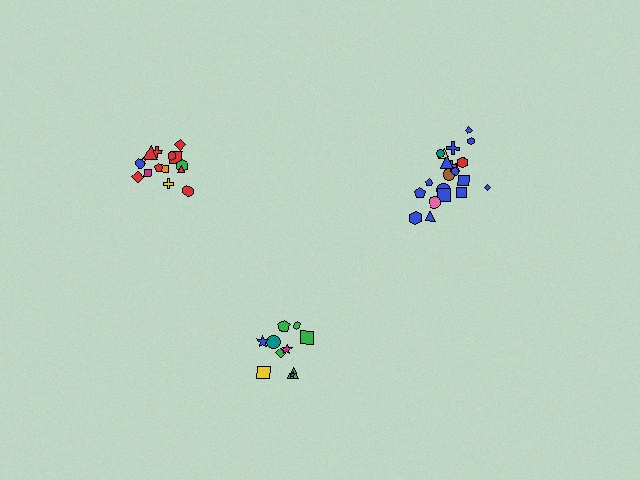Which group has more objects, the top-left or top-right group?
The top-right group.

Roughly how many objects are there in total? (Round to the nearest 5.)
Roughly 45 objects in total.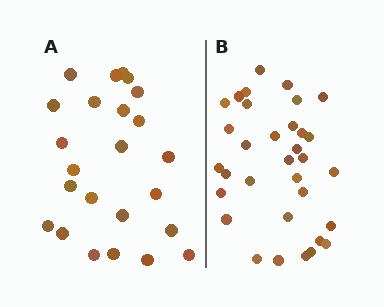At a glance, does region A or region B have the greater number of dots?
Region B (the right region) has more dots.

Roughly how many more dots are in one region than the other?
Region B has roughly 8 or so more dots than region A.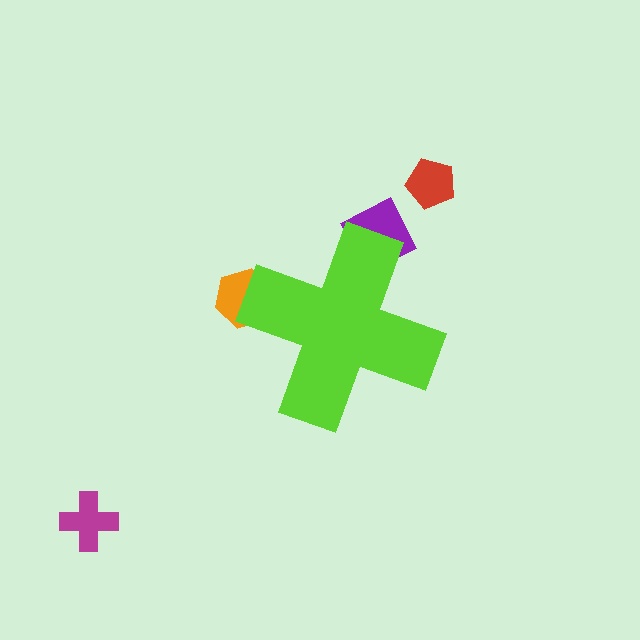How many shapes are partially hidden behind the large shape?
2 shapes are partially hidden.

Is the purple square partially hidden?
Yes, the purple square is partially hidden behind the lime cross.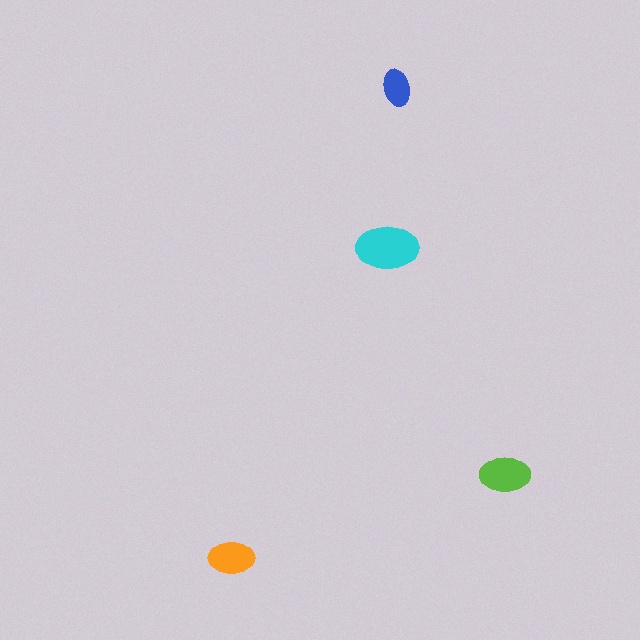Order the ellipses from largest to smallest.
the cyan one, the lime one, the orange one, the blue one.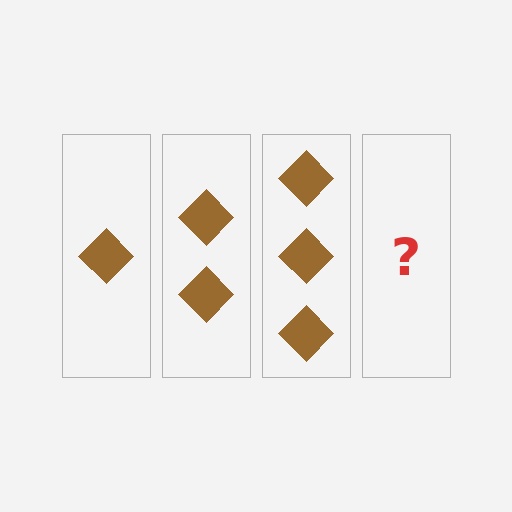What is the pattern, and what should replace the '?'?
The pattern is that each step adds one more diamond. The '?' should be 4 diamonds.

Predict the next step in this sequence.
The next step is 4 diamonds.